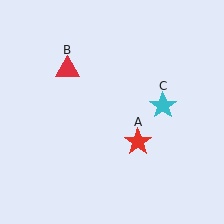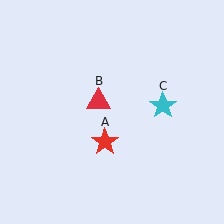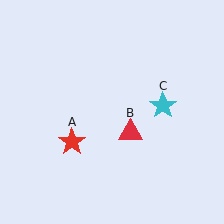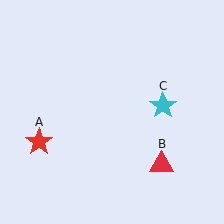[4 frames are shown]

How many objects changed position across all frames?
2 objects changed position: red star (object A), red triangle (object B).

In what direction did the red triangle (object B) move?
The red triangle (object B) moved down and to the right.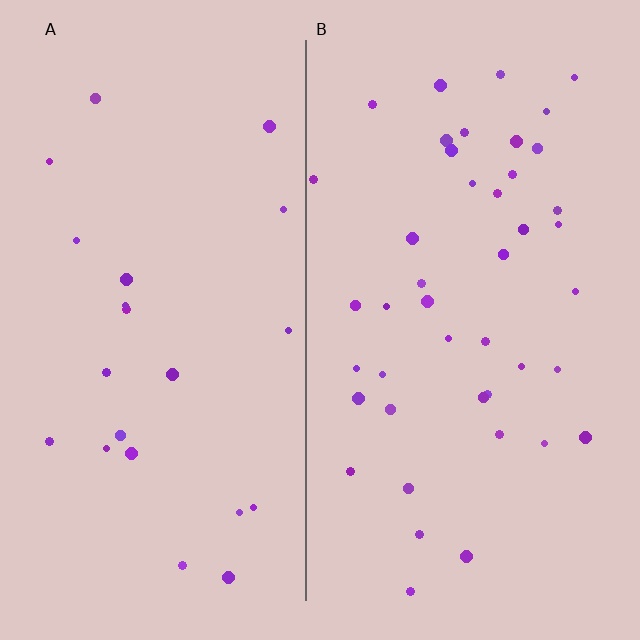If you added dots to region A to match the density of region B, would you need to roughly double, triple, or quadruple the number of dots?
Approximately double.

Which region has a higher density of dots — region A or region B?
B (the right).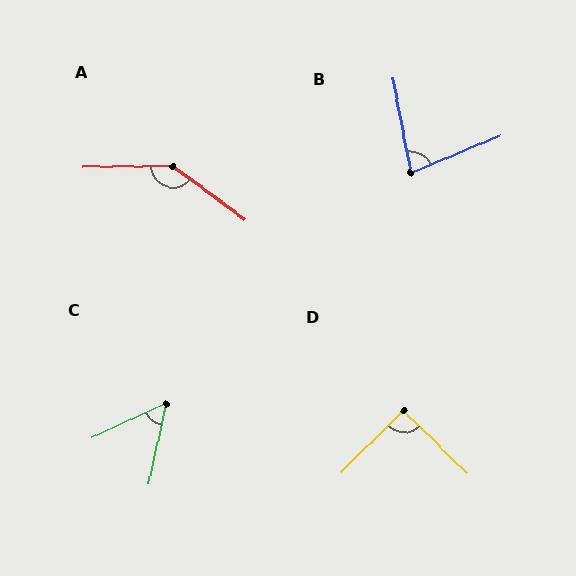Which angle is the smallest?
C, at approximately 53 degrees.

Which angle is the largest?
A, at approximately 143 degrees.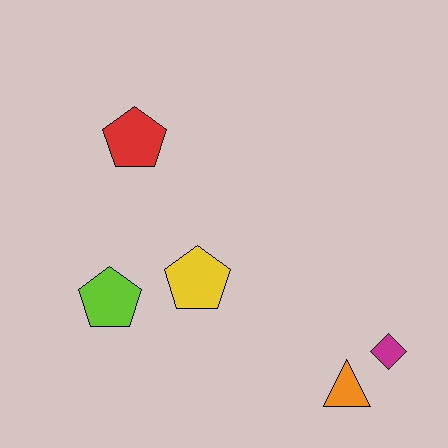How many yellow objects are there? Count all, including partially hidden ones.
There is 1 yellow object.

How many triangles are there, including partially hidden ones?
There is 1 triangle.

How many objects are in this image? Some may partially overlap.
There are 5 objects.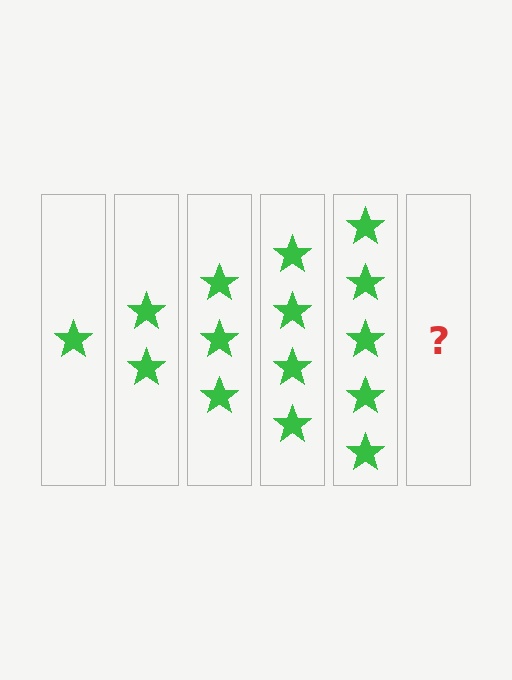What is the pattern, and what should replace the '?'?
The pattern is that each step adds one more star. The '?' should be 6 stars.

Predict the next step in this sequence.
The next step is 6 stars.